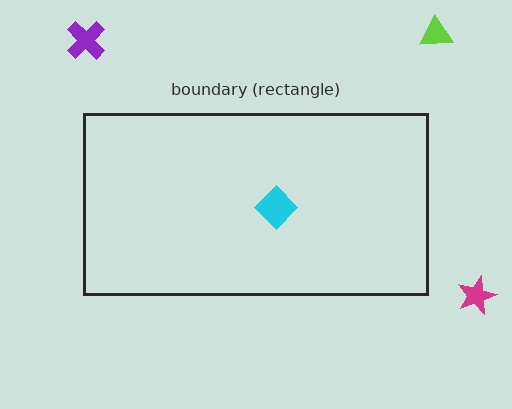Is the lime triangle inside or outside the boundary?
Outside.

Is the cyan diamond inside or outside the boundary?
Inside.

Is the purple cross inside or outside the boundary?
Outside.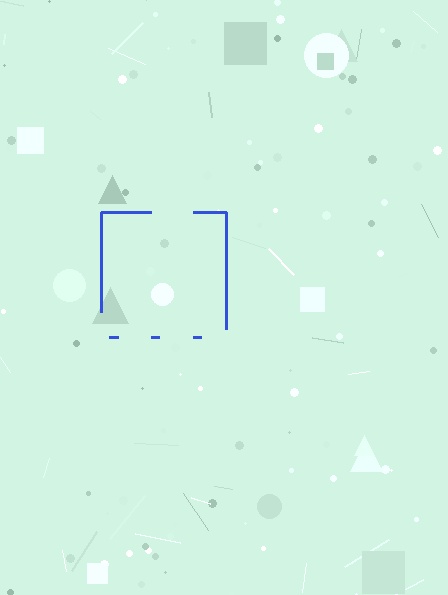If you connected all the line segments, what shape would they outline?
They would outline a square.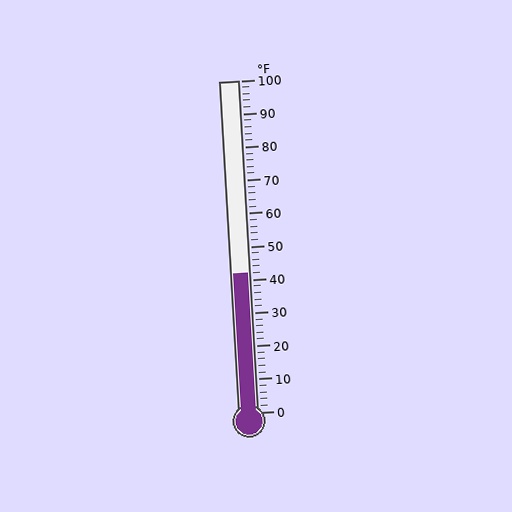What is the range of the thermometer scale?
The thermometer scale ranges from 0°F to 100°F.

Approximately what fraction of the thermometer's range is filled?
The thermometer is filled to approximately 40% of its range.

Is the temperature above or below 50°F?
The temperature is below 50°F.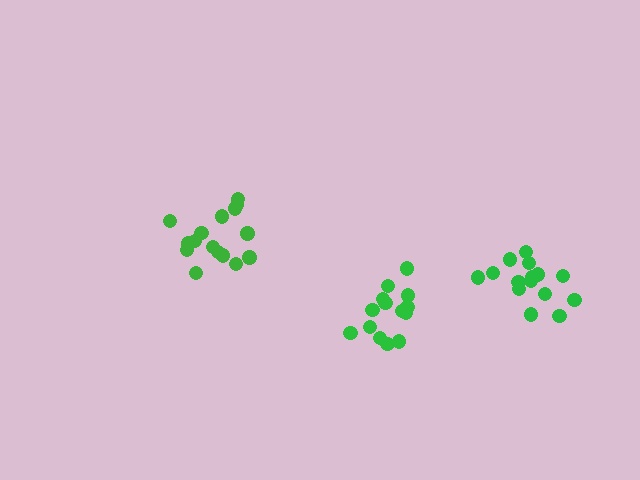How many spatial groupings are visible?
There are 3 spatial groupings.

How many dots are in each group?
Group 1: 16 dots, Group 2: 15 dots, Group 3: 14 dots (45 total).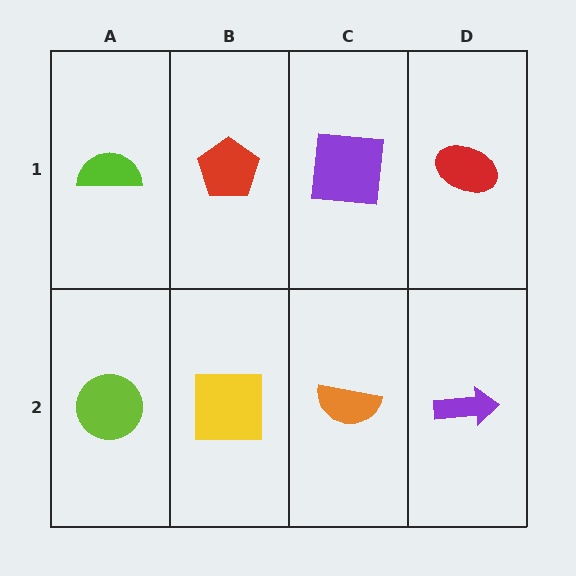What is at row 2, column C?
An orange semicircle.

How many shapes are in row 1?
4 shapes.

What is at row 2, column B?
A yellow square.